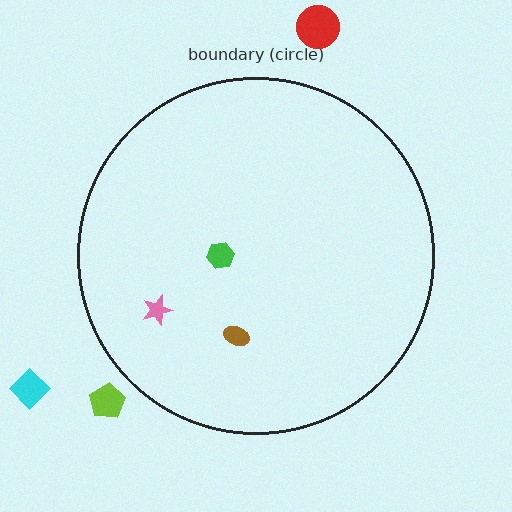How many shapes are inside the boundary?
3 inside, 3 outside.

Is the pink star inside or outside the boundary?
Inside.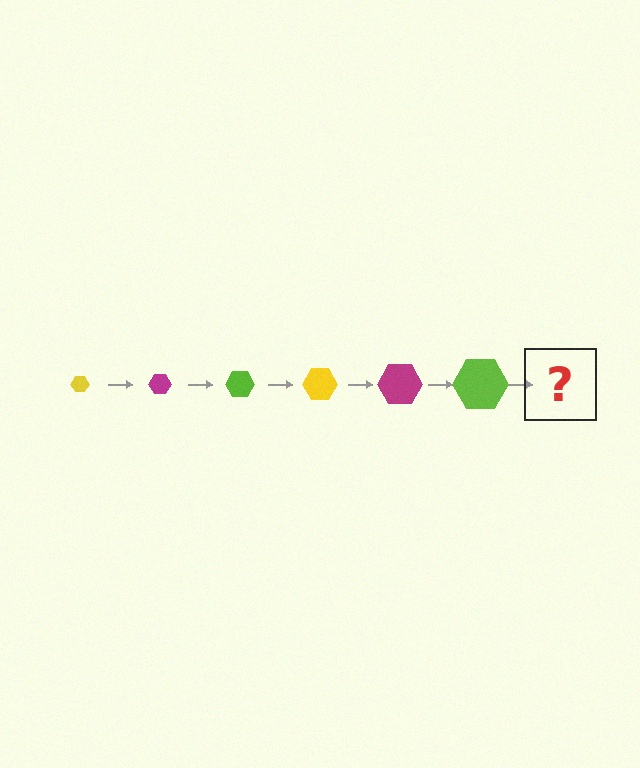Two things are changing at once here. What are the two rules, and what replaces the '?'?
The two rules are that the hexagon grows larger each step and the color cycles through yellow, magenta, and lime. The '?' should be a yellow hexagon, larger than the previous one.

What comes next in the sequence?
The next element should be a yellow hexagon, larger than the previous one.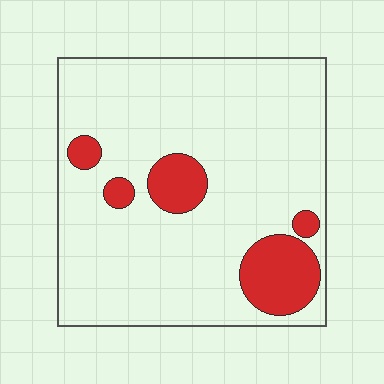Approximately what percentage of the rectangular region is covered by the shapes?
Approximately 15%.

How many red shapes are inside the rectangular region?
5.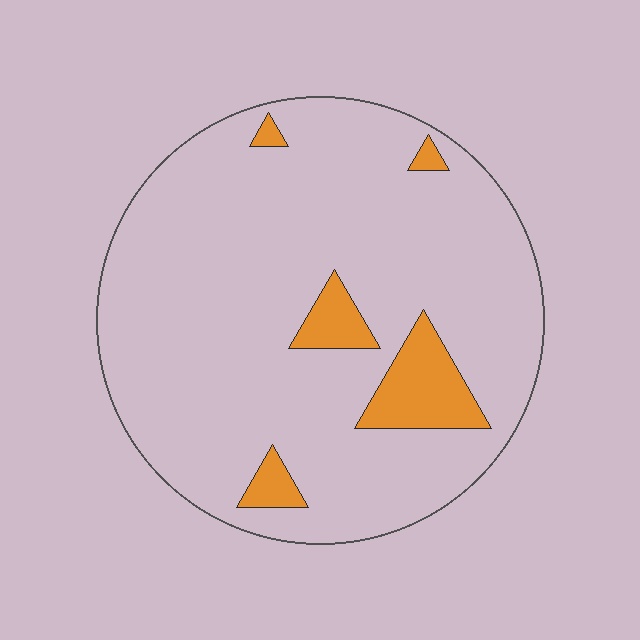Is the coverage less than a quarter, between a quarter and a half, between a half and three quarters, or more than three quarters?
Less than a quarter.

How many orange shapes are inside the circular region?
5.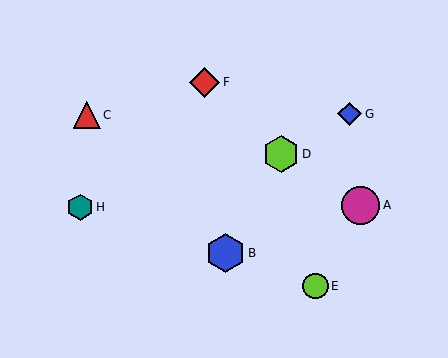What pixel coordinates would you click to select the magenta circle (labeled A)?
Click at (360, 205) to select the magenta circle A.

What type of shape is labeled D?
Shape D is a lime hexagon.